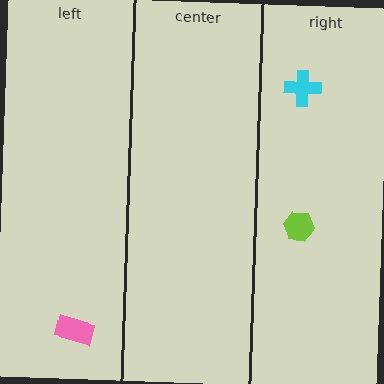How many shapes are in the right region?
2.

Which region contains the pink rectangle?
The left region.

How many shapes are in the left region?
1.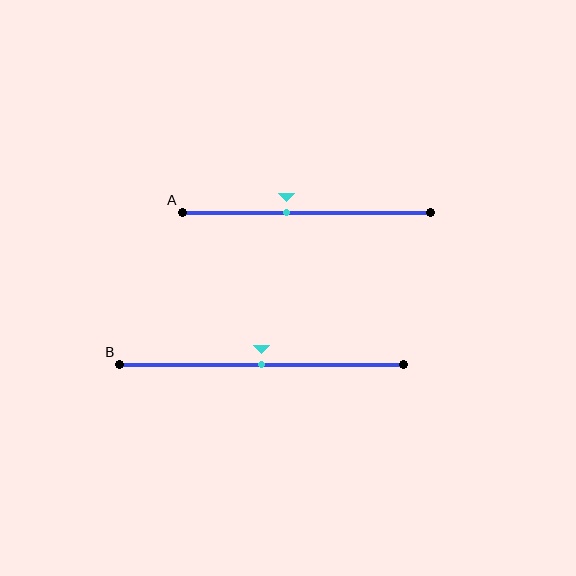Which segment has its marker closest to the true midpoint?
Segment B has its marker closest to the true midpoint.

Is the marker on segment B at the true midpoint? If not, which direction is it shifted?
Yes, the marker on segment B is at the true midpoint.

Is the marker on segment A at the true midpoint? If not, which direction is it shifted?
No, the marker on segment A is shifted to the left by about 8% of the segment length.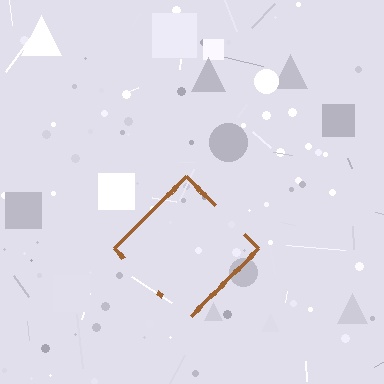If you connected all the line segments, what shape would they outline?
They would outline a diamond.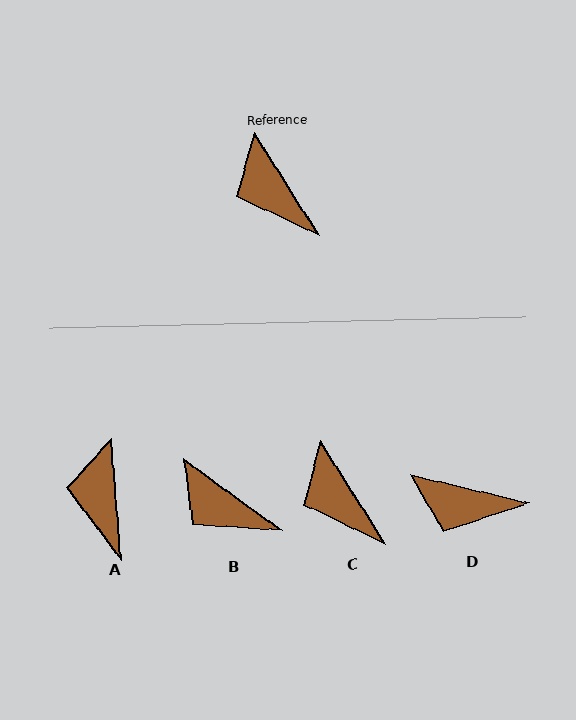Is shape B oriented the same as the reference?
No, it is off by about 22 degrees.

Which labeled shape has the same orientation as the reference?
C.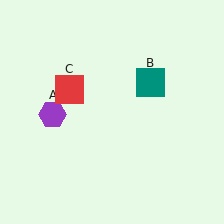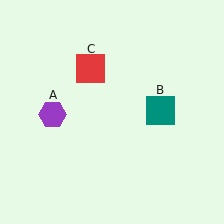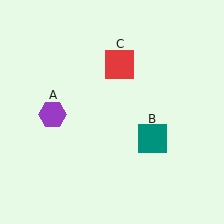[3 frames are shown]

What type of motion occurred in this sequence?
The teal square (object B), red square (object C) rotated clockwise around the center of the scene.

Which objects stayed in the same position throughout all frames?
Purple hexagon (object A) remained stationary.